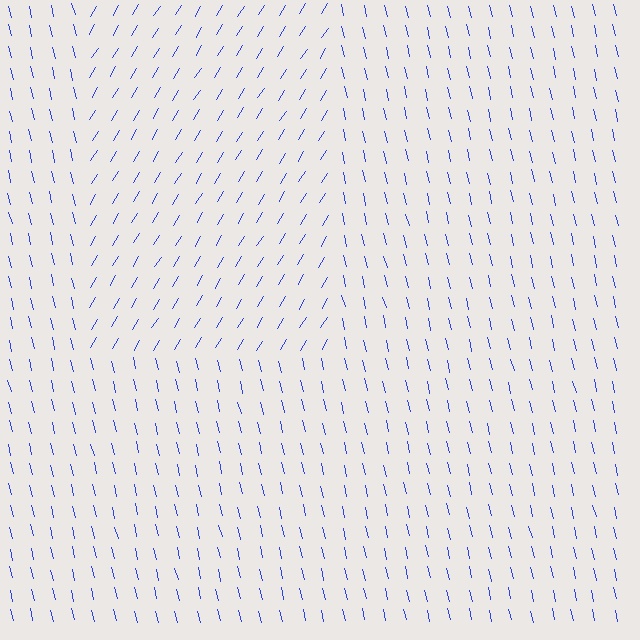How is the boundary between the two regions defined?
The boundary is defined purely by a change in line orientation (approximately 45 degrees difference). All lines are the same color and thickness.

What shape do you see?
I see a rectangle.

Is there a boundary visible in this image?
Yes, there is a texture boundary formed by a change in line orientation.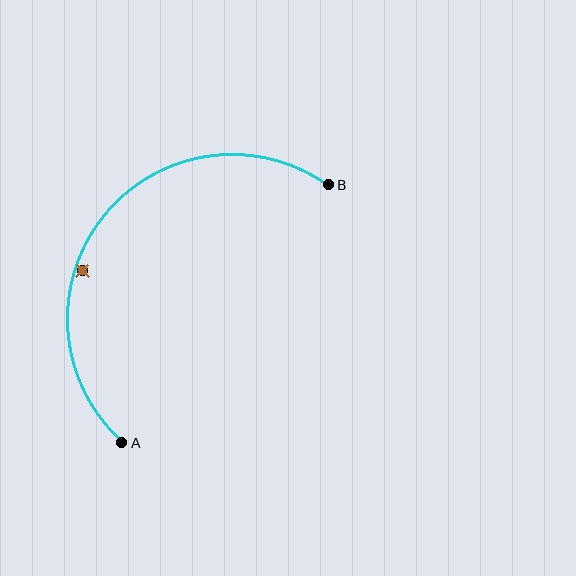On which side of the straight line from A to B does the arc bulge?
The arc bulges above and to the left of the straight line connecting A and B.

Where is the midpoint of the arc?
The arc midpoint is the point on the curve farthest from the straight line joining A and B. It sits above and to the left of that line.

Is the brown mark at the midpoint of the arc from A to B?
No — the brown mark does not lie on the arc at all. It sits slightly inside the curve.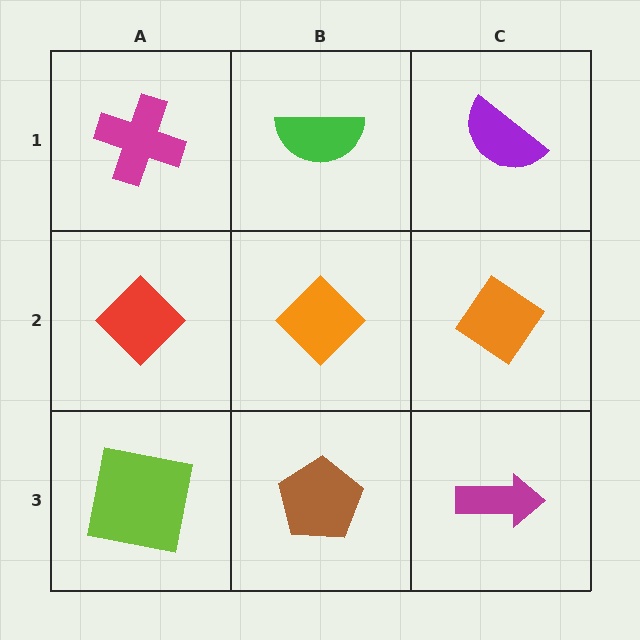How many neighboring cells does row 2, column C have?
3.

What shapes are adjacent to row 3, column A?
A red diamond (row 2, column A), a brown pentagon (row 3, column B).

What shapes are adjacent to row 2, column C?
A purple semicircle (row 1, column C), a magenta arrow (row 3, column C), an orange diamond (row 2, column B).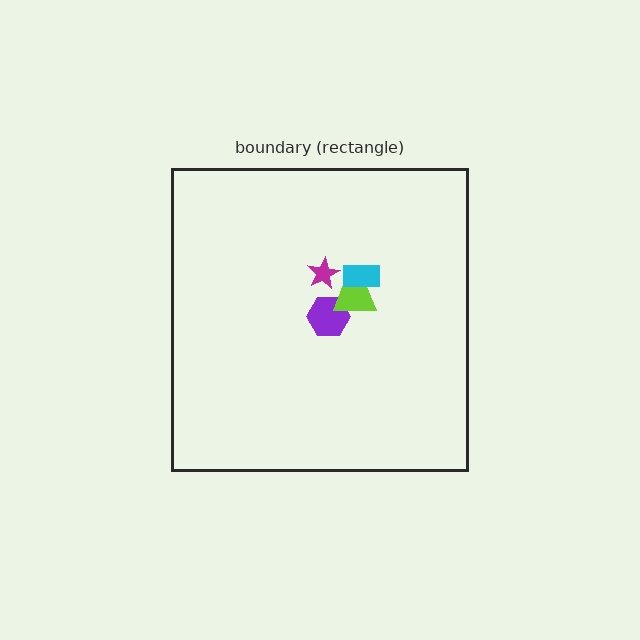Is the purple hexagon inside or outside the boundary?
Inside.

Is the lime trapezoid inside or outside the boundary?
Inside.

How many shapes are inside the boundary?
4 inside, 0 outside.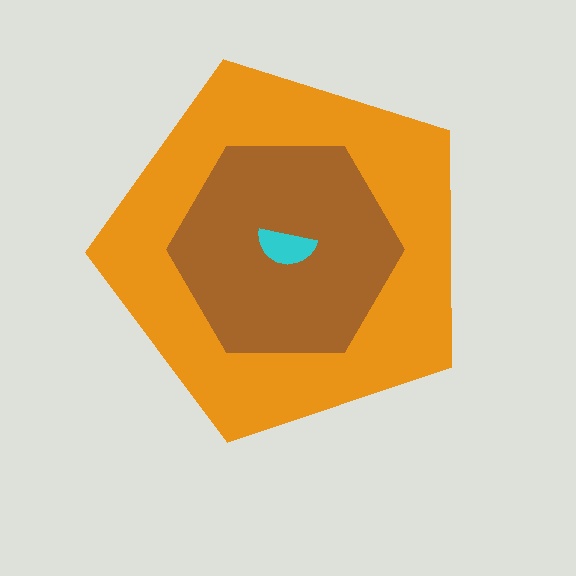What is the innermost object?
The cyan semicircle.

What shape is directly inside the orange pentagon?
The brown hexagon.